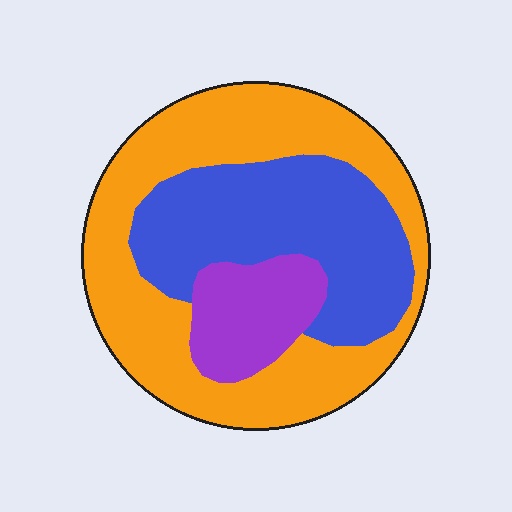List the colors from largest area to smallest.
From largest to smallest: orange, blue, purple.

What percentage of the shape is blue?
Blue takes up about one third (1/3) of the shape.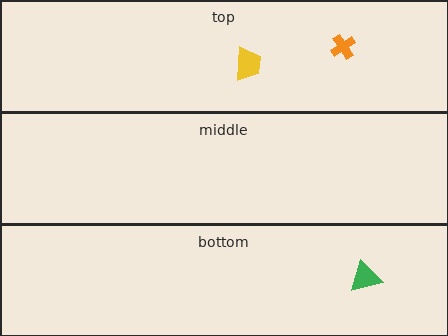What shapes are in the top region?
The yellow trapezoid, the orange cross.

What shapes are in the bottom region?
The green triangle.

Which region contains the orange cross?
The top region.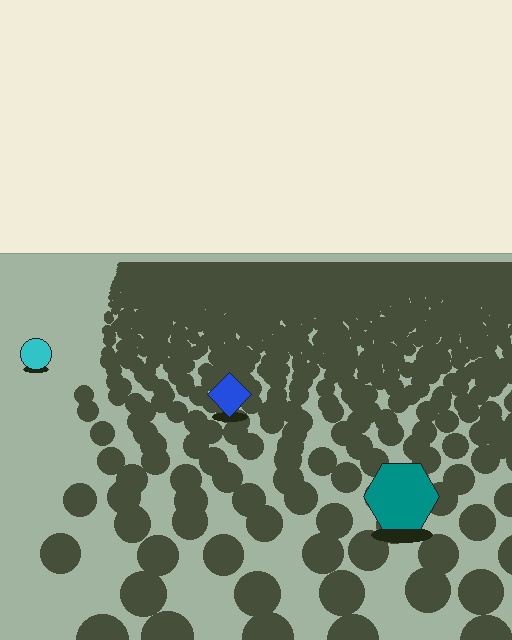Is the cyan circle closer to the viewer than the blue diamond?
No. The blue diamond is closer — you can tell from the texture gradient: the ground texture is coarser near it.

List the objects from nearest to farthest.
From nearest to farthest: the teal hexagon, the blue diamond, the cyan circle.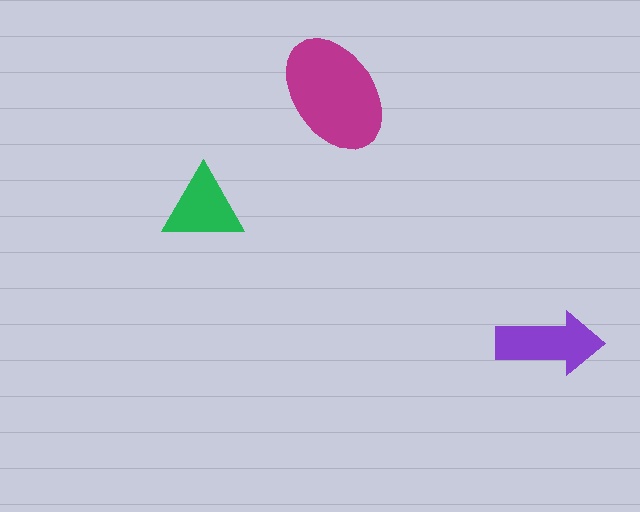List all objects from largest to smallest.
The magenta ellipse, the purple arrow, the green triangle.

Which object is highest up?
The magenta ellipse is topmost.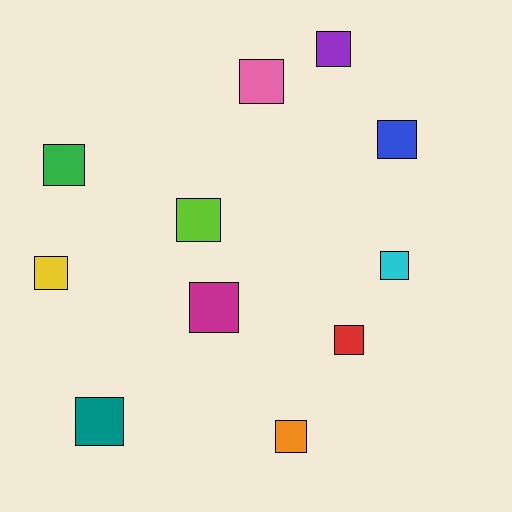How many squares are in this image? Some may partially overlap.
There are 11 squares.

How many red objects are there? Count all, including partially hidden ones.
There is 1 red object.